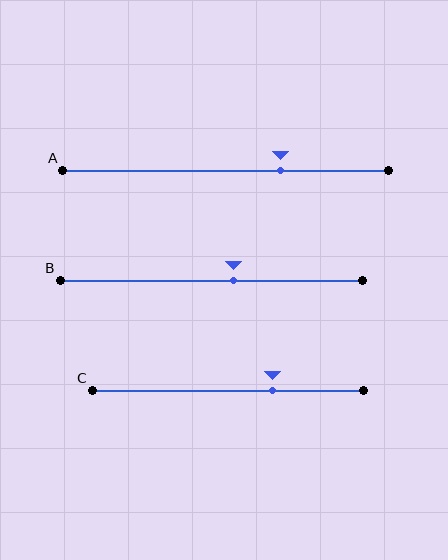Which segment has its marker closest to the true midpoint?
Segment B has its marker closest to the true midpoint.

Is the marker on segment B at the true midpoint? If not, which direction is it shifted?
No, the marker on segment B is shifted to the right by about 7% of the segment length.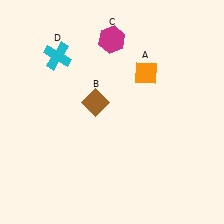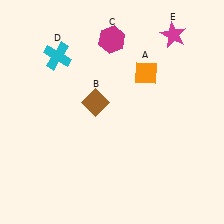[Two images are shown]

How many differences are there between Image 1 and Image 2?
There is 1 difference between the two images.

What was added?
A magenta star (E) was added in Image 2.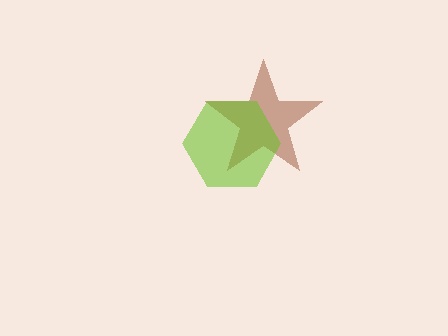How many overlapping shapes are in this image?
There are 2 overlapping shapes in the image.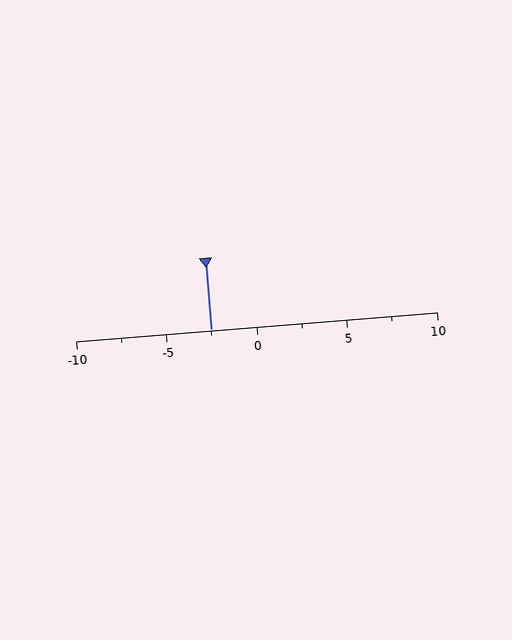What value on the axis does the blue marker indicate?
The marker indicates approximately -2.5.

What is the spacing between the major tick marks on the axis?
The major ticks are spaced 5 apart.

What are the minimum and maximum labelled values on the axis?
The axis runs from -10 to 10.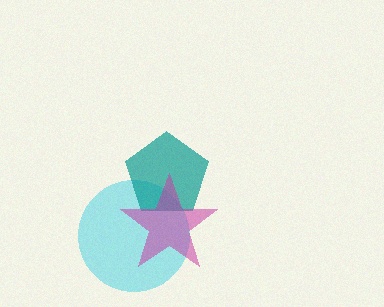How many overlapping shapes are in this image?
There are 3 overlapping shapes in the image.